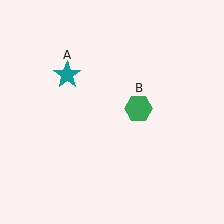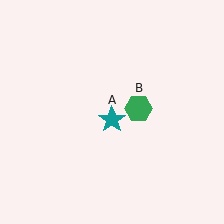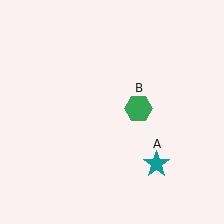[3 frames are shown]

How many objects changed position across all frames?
1 object changed position: teal star (object A).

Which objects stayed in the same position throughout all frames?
Green hexagon (object B) remained stationary.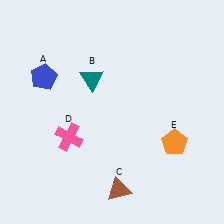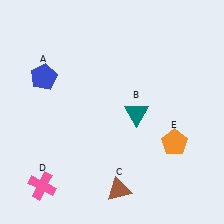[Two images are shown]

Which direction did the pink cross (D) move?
The pink cross (D) moved down.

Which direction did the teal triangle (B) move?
The teal triangle (B) moved right.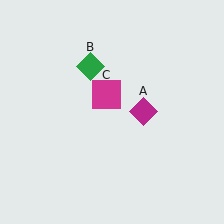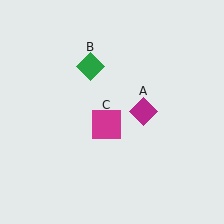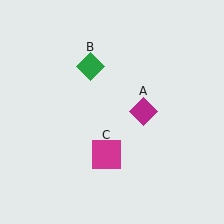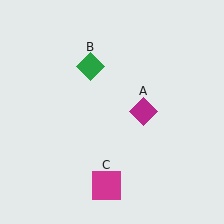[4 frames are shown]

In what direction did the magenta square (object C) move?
The magenta square (object C) moved down.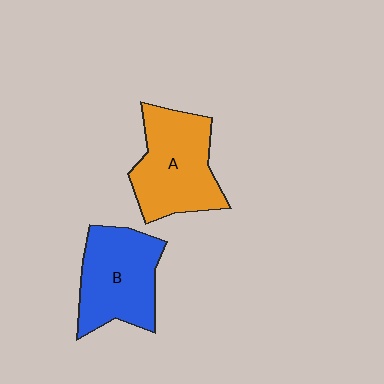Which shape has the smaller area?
Shape B (blue).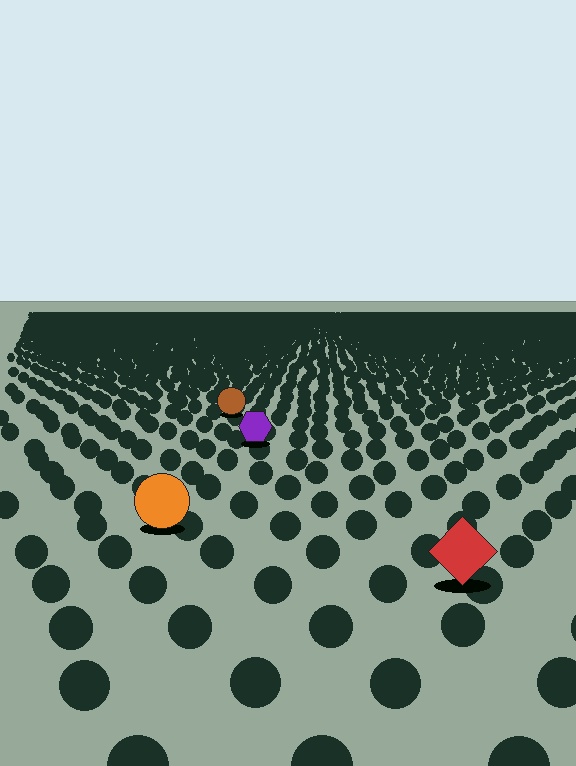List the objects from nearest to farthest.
From nearest to farthest: the red diamond, the orange circle, the purple hexagon, the brown circle.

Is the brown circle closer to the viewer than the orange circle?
No. The orange circle is closer — you can tell from the texture gradient: the ground texture is coarser near it.